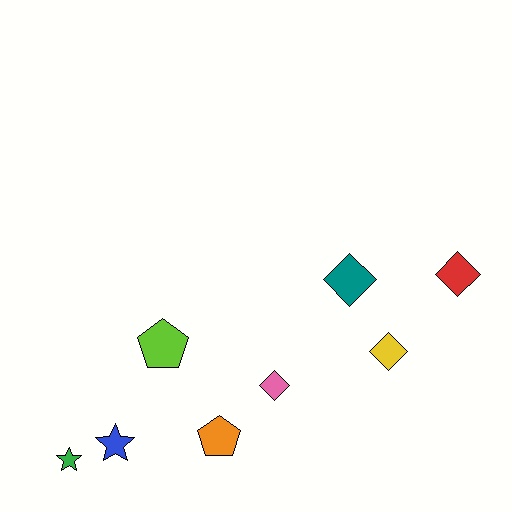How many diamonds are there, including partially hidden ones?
There are 4 diamonds.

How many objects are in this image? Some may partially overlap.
There are 8 objects.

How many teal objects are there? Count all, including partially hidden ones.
There is 1 teal object.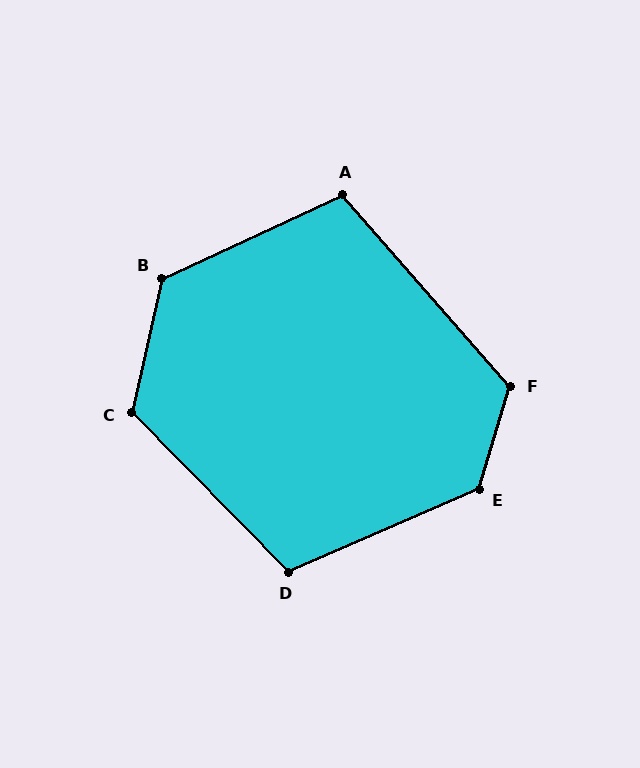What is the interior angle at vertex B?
Approximately 127 degrees (obtuse).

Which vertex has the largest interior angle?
E, at approximately 131 degrees.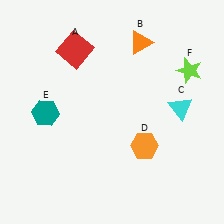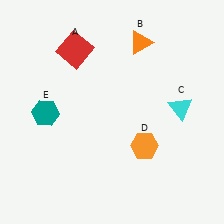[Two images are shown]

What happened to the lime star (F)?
The lime star (F) was removed in Image 2. It was in the top-right area of Image 1.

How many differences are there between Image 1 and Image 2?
There is 1 difference between the two images.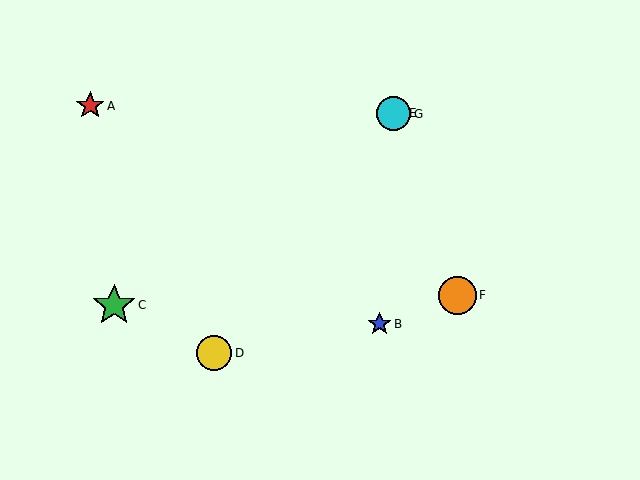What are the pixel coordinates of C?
Object C is at (114, 305).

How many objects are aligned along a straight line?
3 objects (D, E, G) are aligned along a straight line.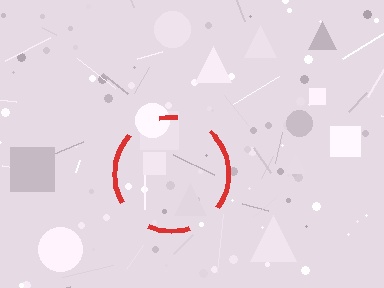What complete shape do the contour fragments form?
The contour fragments form a circle.